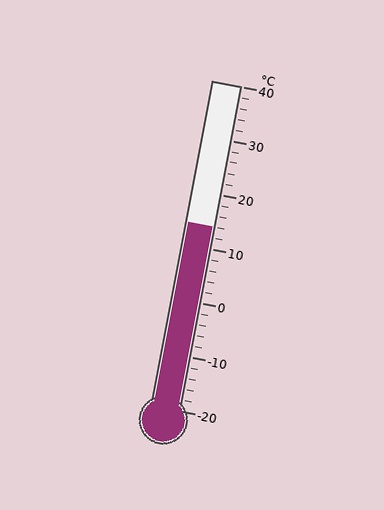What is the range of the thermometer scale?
The thermometer scale ranges from -20°C to 40°C.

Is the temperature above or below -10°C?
The temperature is above -10°C.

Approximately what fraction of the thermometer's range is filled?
The thermometer is filled to approximately 55% of its range.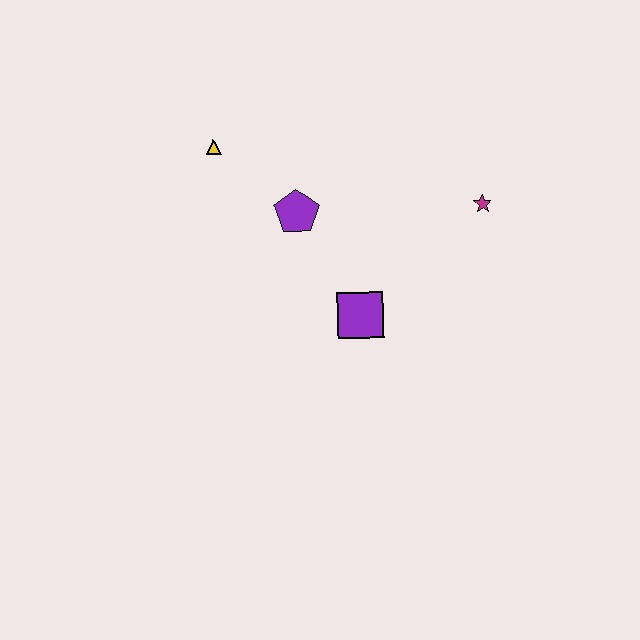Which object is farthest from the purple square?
The yellow triangle is farthest from the purple square.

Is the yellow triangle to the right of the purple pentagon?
No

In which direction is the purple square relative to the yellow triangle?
The purple square is below the yellow triangle.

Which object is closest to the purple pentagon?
The yellow triangle is closest to the purple pentagon.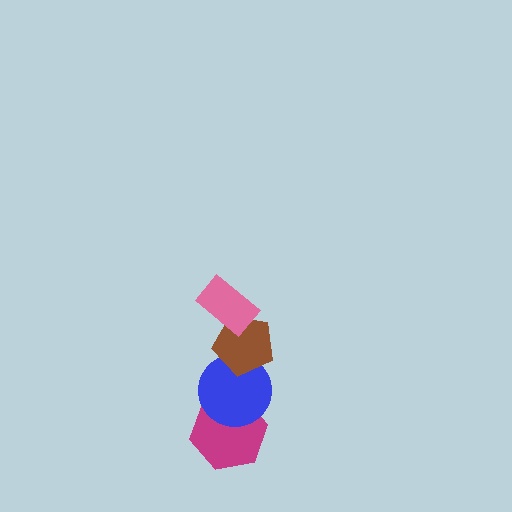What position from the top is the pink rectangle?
The pink rectangle is 1st from the top.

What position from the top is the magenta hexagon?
The magenta hexagon is 4th from the top.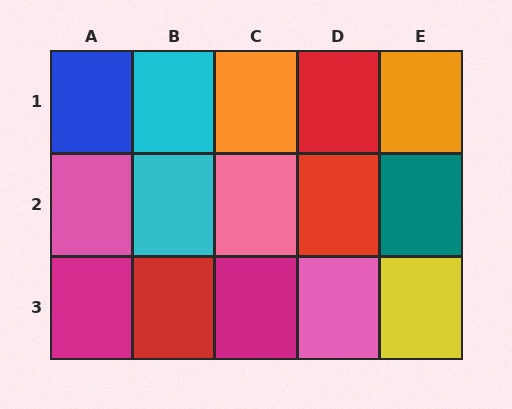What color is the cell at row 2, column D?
Red.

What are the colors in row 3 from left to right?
Magenta, red, magenta, pink, yellow.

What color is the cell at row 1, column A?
Blue.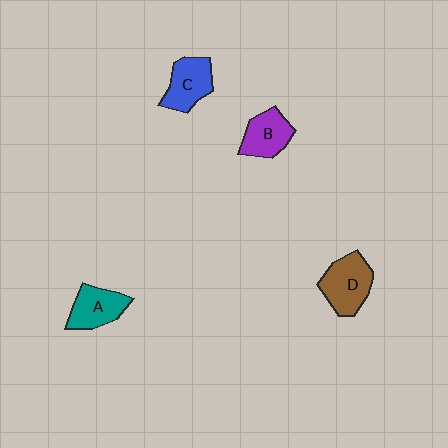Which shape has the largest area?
Shape D (brown).